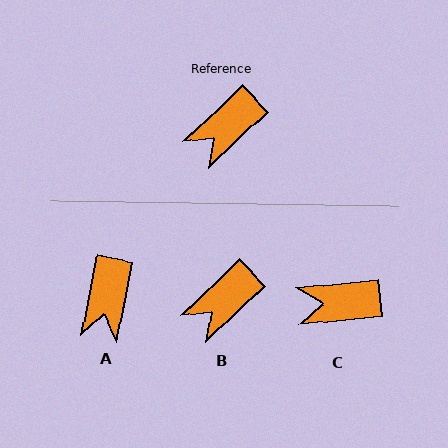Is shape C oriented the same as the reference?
No, it is off by about 38 degrees.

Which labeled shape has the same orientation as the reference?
B.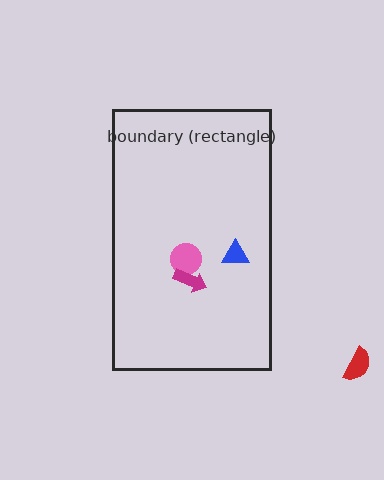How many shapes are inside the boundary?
3 inside, 1 outside.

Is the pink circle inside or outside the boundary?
Inside.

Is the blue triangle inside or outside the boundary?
Inside.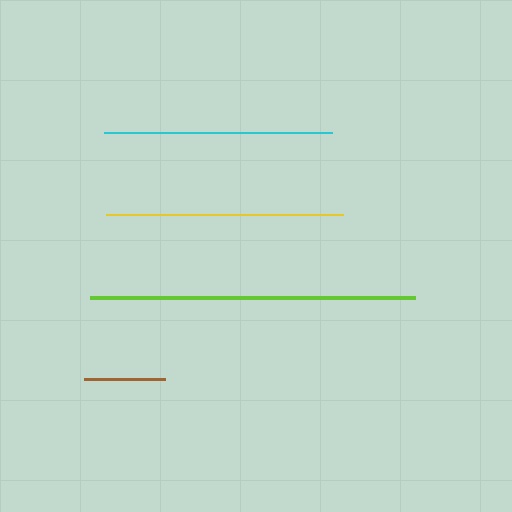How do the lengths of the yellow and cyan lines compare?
The yellow and cyan lines are approximately the same length.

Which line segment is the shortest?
The brown line is the shortest at approximately 81 pixels.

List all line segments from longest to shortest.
From longest to shortest: lime, yellow, cyan, brown.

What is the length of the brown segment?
The brown segment is approximately 81 pixels long.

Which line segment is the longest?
The lime line is the longest at approximately 325 pixels.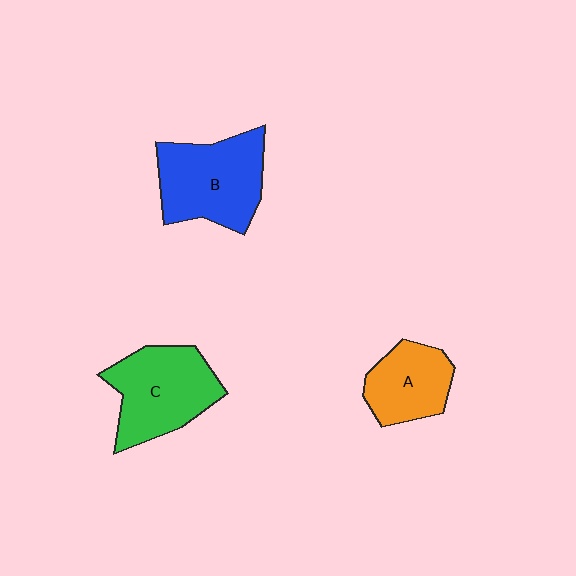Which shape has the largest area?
Shape B (blue).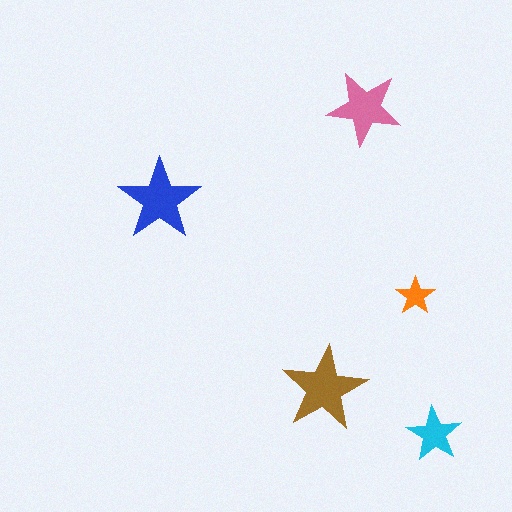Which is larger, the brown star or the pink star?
The brown one.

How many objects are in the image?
There are 5 objects in the image.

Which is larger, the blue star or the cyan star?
The blue one.